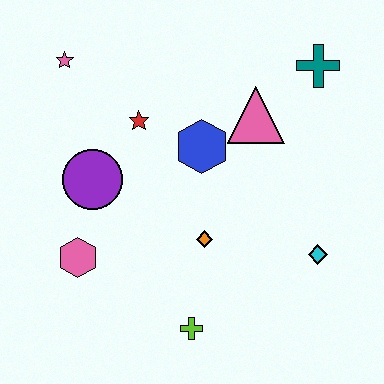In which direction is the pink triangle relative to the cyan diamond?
The pink triangle is above the cyan diamond.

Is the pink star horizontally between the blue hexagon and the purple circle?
No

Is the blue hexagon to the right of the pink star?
Yes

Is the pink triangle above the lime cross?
Yes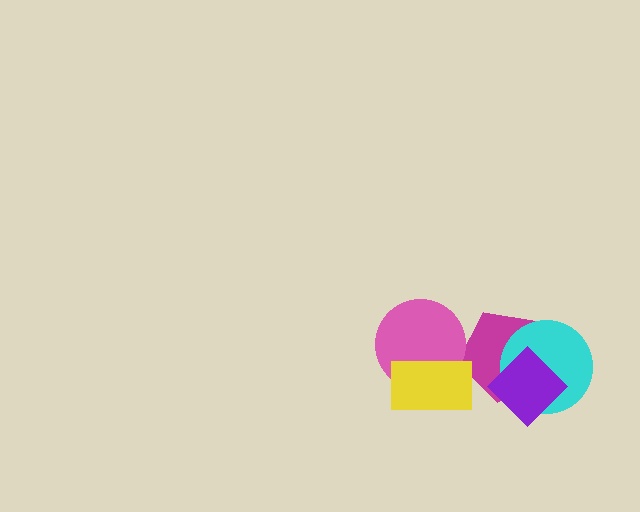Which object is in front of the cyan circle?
The purple diamond is in front of the cyan circle.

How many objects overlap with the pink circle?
1 object overlaps with the pink circle.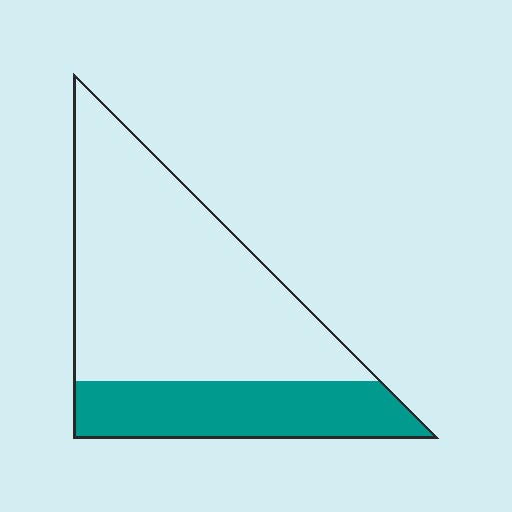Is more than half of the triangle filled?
No.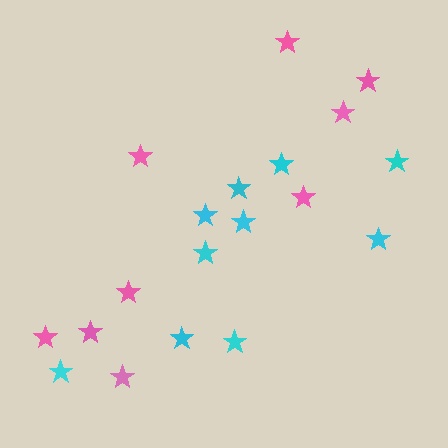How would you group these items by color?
There are 2 groups: one group of pink stars (9) and one group of cyan stars (10).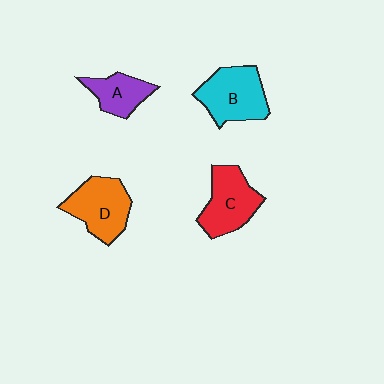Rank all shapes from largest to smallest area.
From largest to smallest: B (cyan), D (orange), C (red), A (purple).